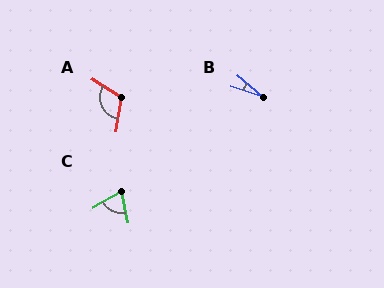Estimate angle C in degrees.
Approximately 71 degrees.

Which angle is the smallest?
B, at approximately 21 degrees.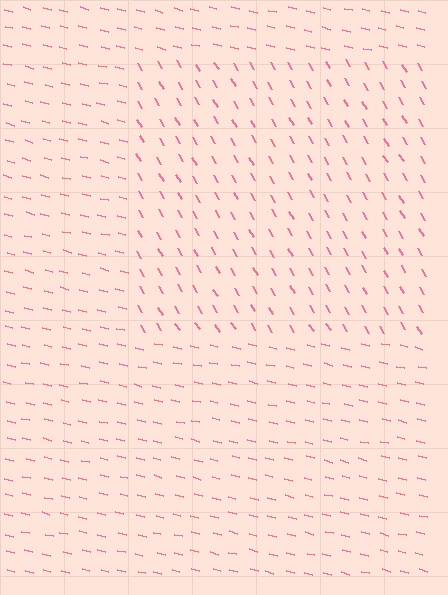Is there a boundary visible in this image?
Yes, there is a texture boundary formed by a change in line orientation.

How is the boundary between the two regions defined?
The boundary is defined purely by a change in line orientation (approximately 45 degrees difference). All lines are the same color and thickness.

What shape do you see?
I see a rectangle.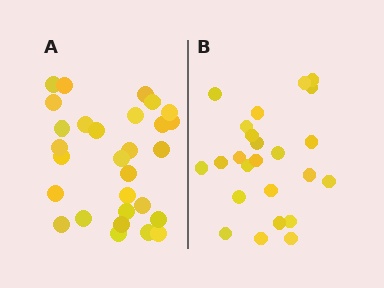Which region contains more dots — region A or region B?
Region A (the left region) has more dots.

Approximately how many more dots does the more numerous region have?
Region A has about 5 more dots than region B.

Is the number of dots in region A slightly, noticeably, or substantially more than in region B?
Region A has only slightly more — the two regions are fairly close. The ratio is roughly 1.2 to 1.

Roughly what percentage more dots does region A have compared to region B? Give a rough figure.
About 20% more.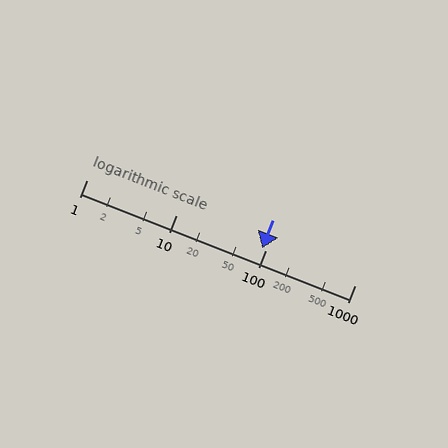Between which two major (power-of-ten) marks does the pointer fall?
The pointer is between 10 and 100.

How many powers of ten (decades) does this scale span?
The scale spans 3 decades, from 1 to 1000.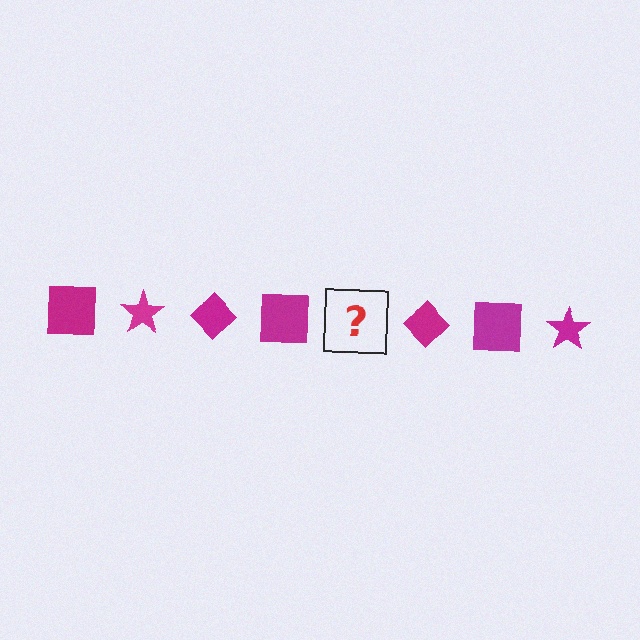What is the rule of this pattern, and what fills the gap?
The rule is that the pattern cycles through square, star, diamond shapes in magenta. The gap should be filled with a magenta star.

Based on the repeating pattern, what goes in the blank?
The blank should be a magenta star.